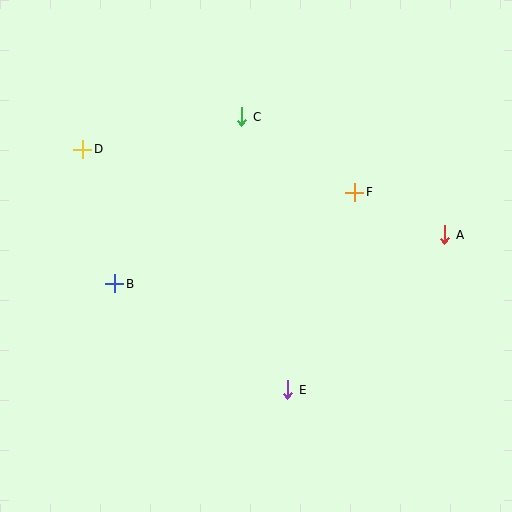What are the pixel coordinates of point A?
Point A is at (445, 235).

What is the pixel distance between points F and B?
The distance between F and B is 257 pixels.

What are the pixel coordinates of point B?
Point B is at (115, 284).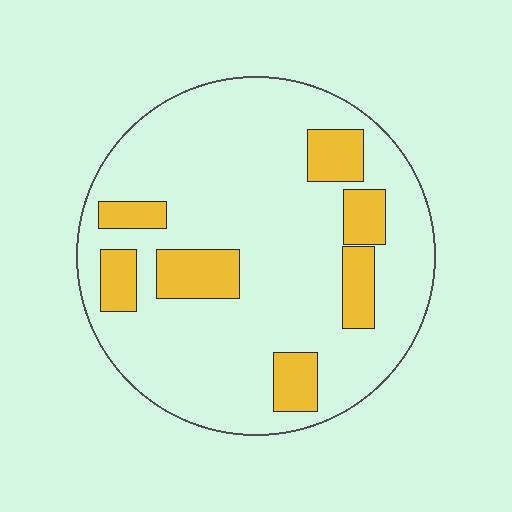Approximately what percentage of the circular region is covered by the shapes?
Approximately 20%.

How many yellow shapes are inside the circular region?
7.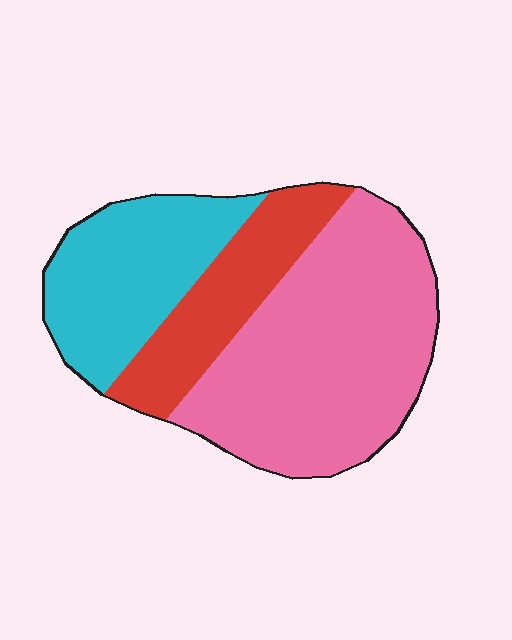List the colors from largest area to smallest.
From largest to smallest: pink, cyan, red.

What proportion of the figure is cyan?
Cyan takes up about one quarter (1/4) of the figure.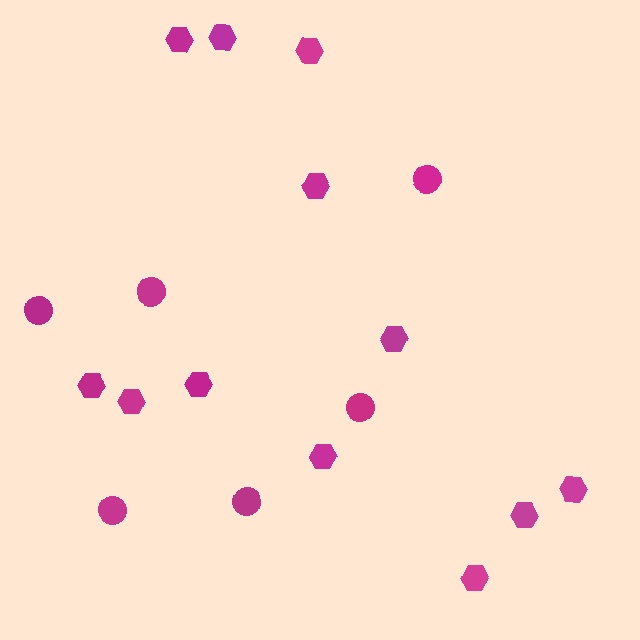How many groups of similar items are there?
There are 2 groups: one group of hexagons (12) and one group of circles (6).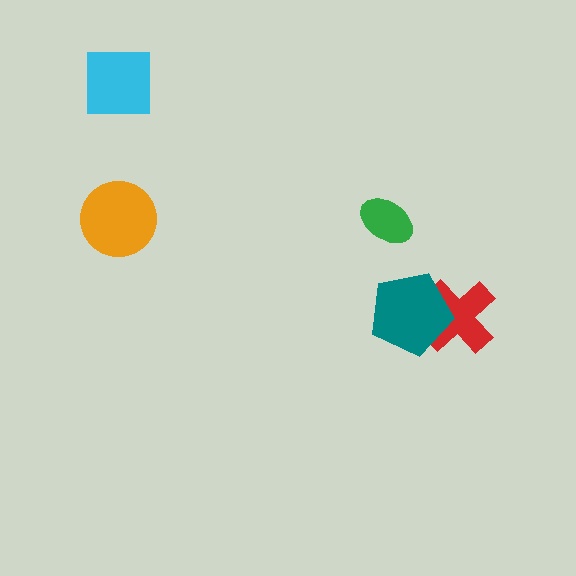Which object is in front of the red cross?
The teal pentagon is in front of the red cross.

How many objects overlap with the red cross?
1 object overlaps with the red cross.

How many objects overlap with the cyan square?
0 objects overlap with the cyan square.